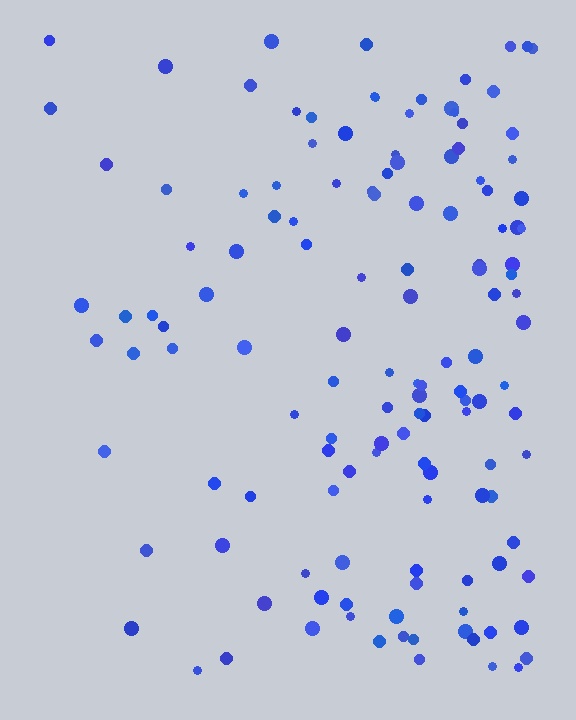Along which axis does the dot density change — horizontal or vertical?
Horizontal.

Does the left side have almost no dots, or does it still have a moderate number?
Still a moderate number, just noticeably fewer than the right.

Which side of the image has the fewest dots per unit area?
The left.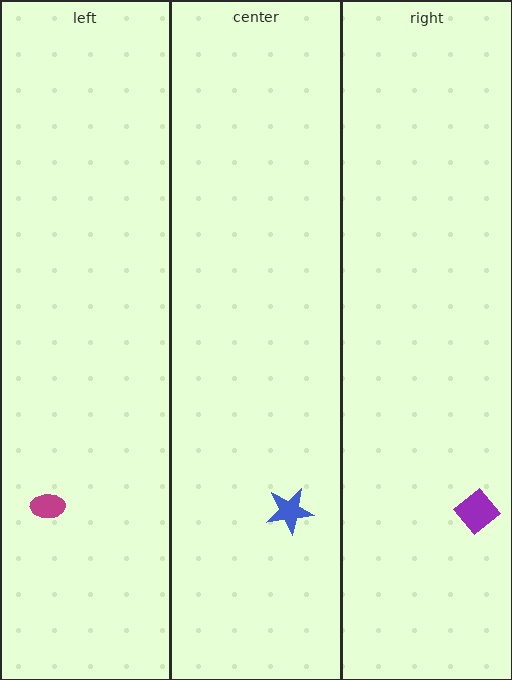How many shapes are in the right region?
1.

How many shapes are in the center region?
1.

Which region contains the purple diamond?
The right region.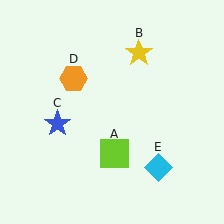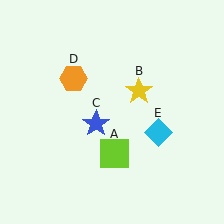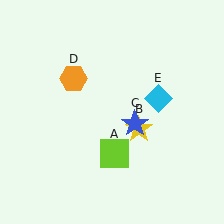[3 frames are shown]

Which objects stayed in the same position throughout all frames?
Lime square (object A) and orange hexagon (object D) remained stationary.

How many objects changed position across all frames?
3 objects changed position: yellow star (object B), blue star (object C), cyan diamond (object E).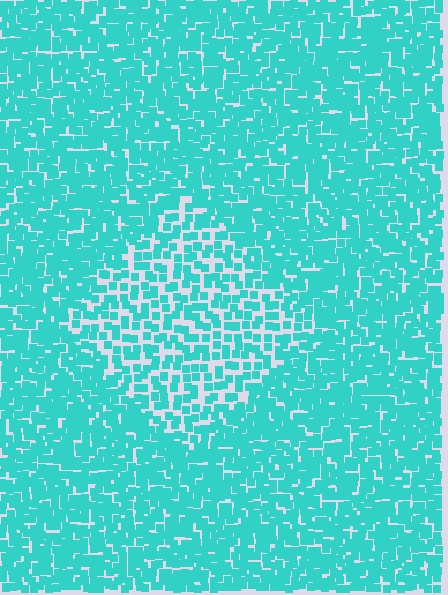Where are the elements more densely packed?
The elements are more densely packed outside the diamond boundary.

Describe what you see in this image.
The image contains small cyan elements arranged at two different densities. A diamond-shaped region is visible where the elements are less densely packed than the surrounding area.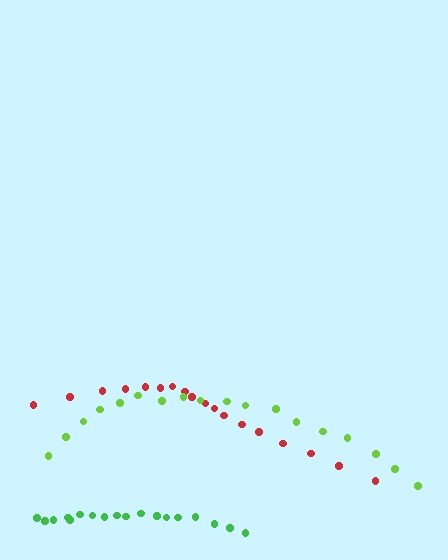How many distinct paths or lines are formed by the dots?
There are 3 distinct paths.